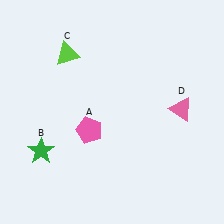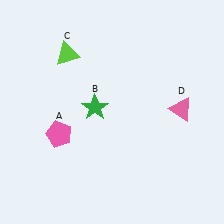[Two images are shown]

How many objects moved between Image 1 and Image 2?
2 objects moved between the two images.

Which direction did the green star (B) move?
The green star (B) moved right.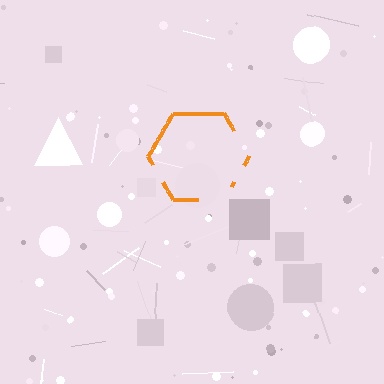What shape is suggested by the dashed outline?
The dashed outline suggests a hexagon.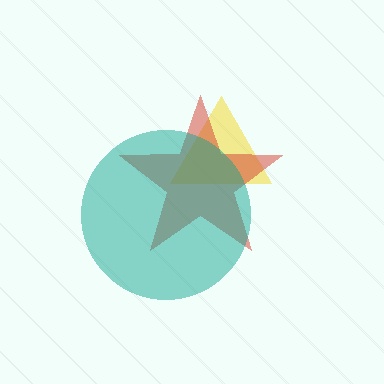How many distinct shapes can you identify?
There are 3 distinct shapes: a yellow triangle, a red star, a teal circle.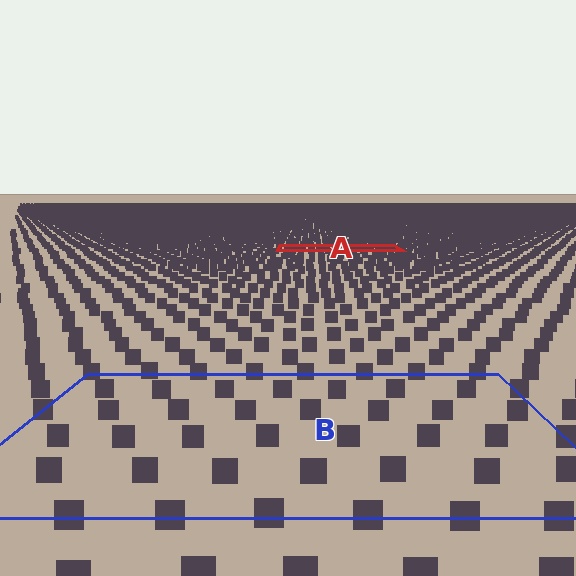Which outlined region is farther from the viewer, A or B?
Region A is farther from the viewer — the texture elements inside it appear smaller and more densely packed.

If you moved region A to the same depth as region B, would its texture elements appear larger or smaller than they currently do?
They would appear larger. At a closer depth, the same texture elements are projected at a bigger on-screen size.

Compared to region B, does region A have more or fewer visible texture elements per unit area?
Region A has more texture elements per unit area — they are packed more densely because it is farther away.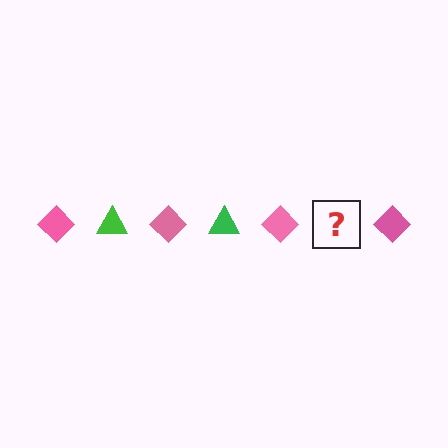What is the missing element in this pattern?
The missing element is a green triangle.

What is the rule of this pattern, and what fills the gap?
The rule is that the pattern alternates between pink diamond and green triangle. The gap should be filled with a green triangle.